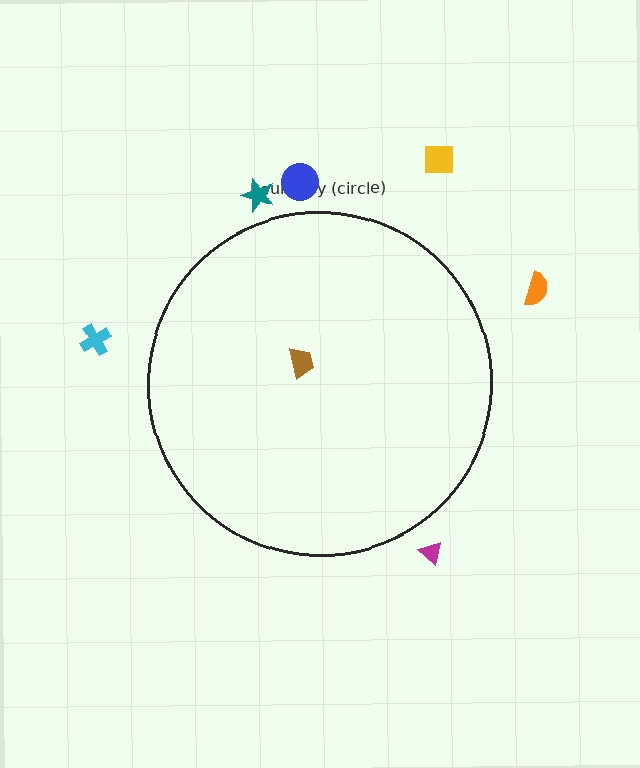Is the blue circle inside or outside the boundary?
Outside.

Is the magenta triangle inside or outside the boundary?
Outside.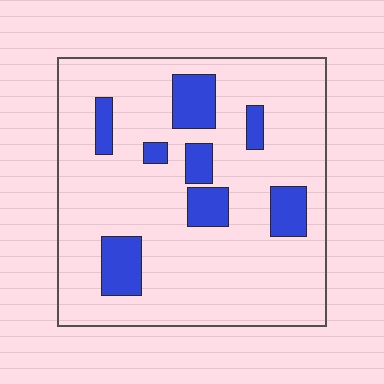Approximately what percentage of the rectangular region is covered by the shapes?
Approximately 15%.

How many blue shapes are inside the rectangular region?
8.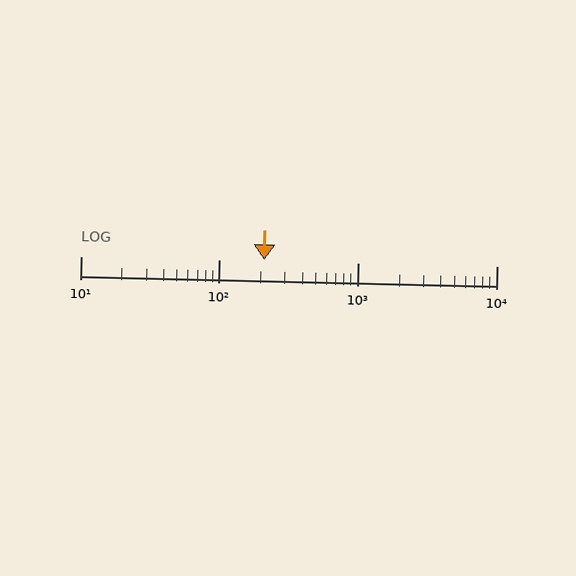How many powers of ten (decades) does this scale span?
The scale spans 3 decades, from 10 to 10000.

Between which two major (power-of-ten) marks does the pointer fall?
The pointer is between 100 and 1000.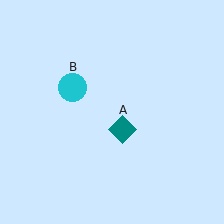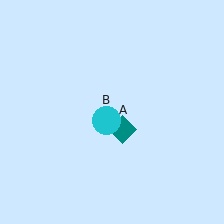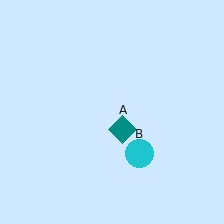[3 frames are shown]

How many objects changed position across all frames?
1 object changed position: cyan circle (object B).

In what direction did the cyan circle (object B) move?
The cyan circle (object B) moved down and to the right.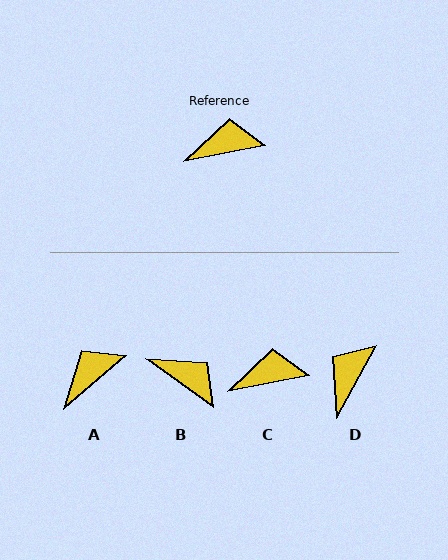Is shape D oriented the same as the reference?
No, it is off by about 50 degrees.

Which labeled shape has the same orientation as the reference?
C.